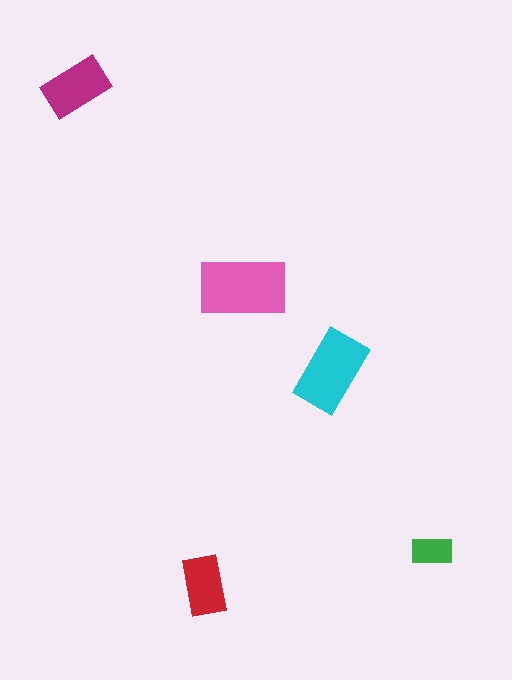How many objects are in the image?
There are 5 objects in the image.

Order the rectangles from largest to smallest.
the pink one, the cyan one, the magenta one, the red one, the green one.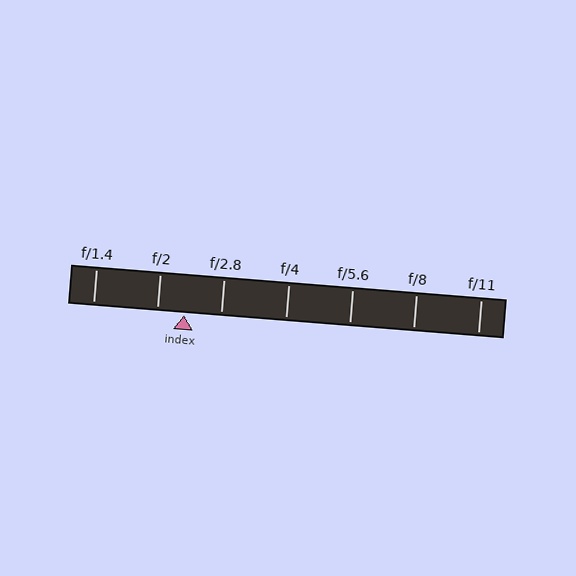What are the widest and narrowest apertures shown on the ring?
The widest aperture shown is f/1.4 and the narrowest is f/11.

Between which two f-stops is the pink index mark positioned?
The index mark is between f/2 and f/2.8.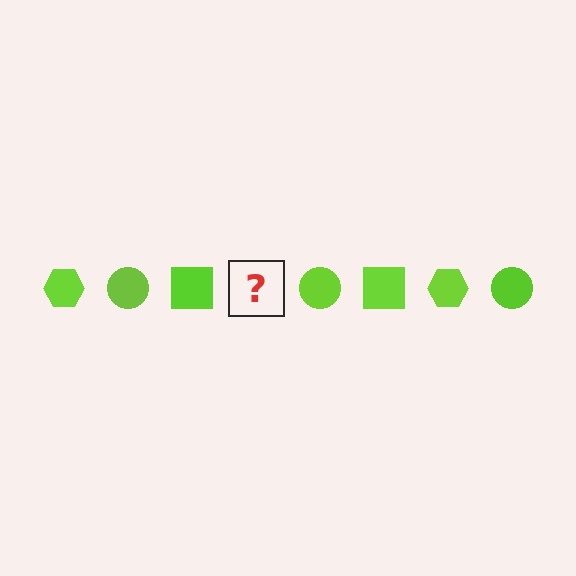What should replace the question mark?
The question mark should be replaced with a lime hexagon.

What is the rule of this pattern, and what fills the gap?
The rule is that the pattern cycles through hexagon, circle, square shapes in lime. The gap should be filled with a lime hexagon.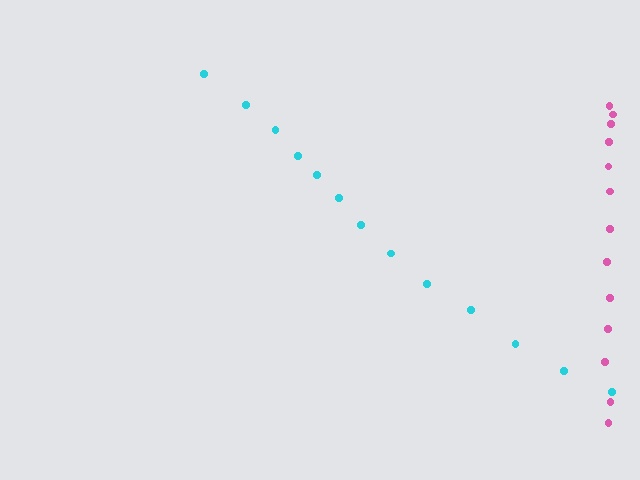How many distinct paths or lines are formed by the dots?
There are 2 distinct paths.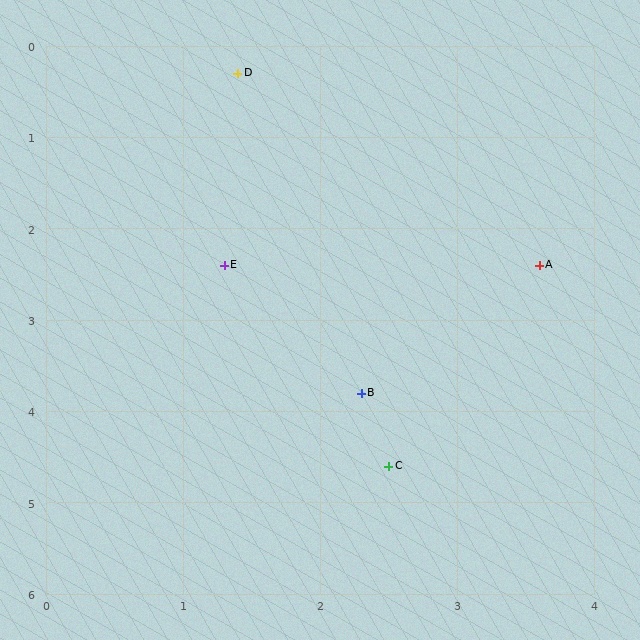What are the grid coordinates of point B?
Point B is at approximately (2.3, 3.8).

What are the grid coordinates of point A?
Point A is at approximately (3.6, 2.4).